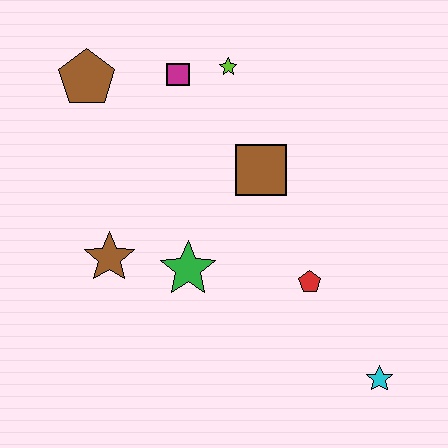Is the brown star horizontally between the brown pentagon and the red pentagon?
Yes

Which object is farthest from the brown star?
The cyan star is farthest from the brown star.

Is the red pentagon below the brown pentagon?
Yes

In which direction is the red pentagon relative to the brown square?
The red pentagon is below the brown square.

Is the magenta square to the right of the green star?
No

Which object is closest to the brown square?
The lime star is closest to the brown square.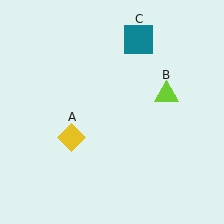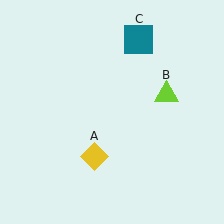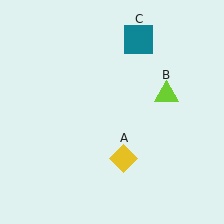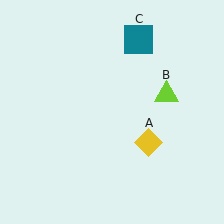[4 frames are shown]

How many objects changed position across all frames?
1 object changed position: yellow diamond (object A).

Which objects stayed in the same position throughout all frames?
Lime triangle (object B) and teal square (object C) remained stationary.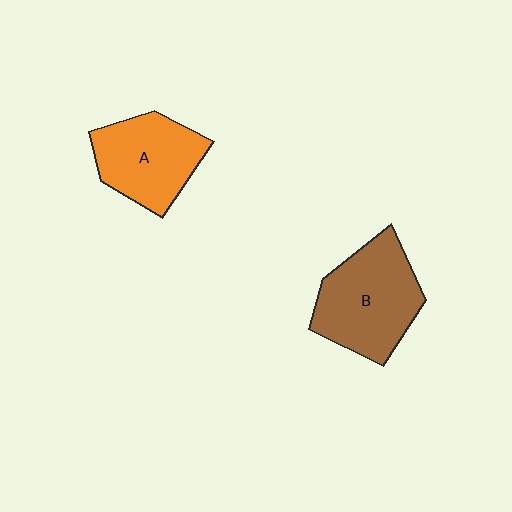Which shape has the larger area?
Shape B (brown).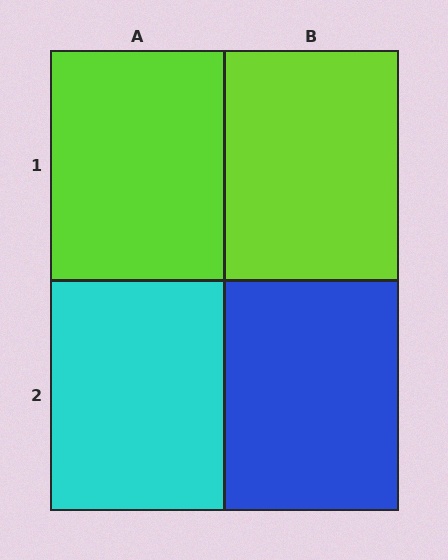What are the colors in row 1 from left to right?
Lime, lime.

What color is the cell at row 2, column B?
Blue.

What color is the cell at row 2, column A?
Cyan.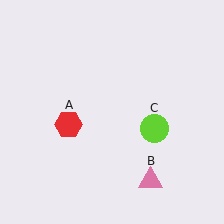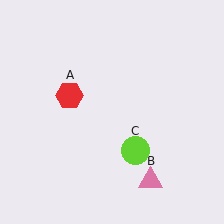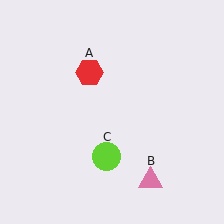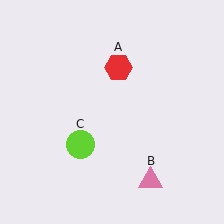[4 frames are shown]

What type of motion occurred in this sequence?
The red hexagon (object A), lime circle (object C) rotated clockwise around the center of the scene.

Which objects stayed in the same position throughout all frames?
Pink triangle (object B) remained stationary.